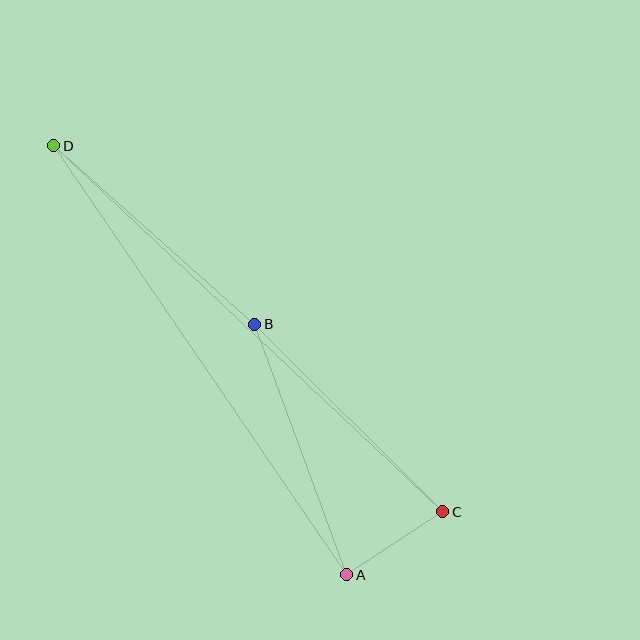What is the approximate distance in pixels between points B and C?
The distance between B and C is approximately 266 pixels.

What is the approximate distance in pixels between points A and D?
The distance between A and D is approximately 519 pixels.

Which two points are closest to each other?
Points A and C are closest to each other.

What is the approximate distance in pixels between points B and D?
The distance between B and D is approximately 268 pixels.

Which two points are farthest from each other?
Points C and D are farthest from each other.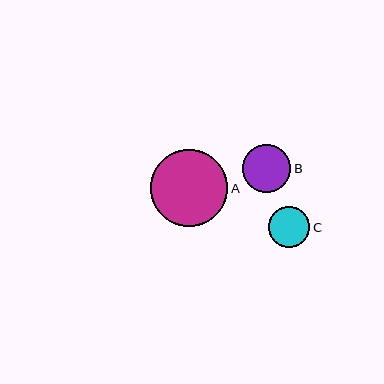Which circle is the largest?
Circle A is the largest with a size of approximately 77 pixels.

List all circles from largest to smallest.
From largest to smallest: A, B, C.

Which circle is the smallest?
Circle C is the smallest with a size of approximately 41 pixels.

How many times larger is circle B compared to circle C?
Circle B is approximately 1.2 times the size of circle C.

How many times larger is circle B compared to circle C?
Circle B is approximately 1.2 times the size of circle C.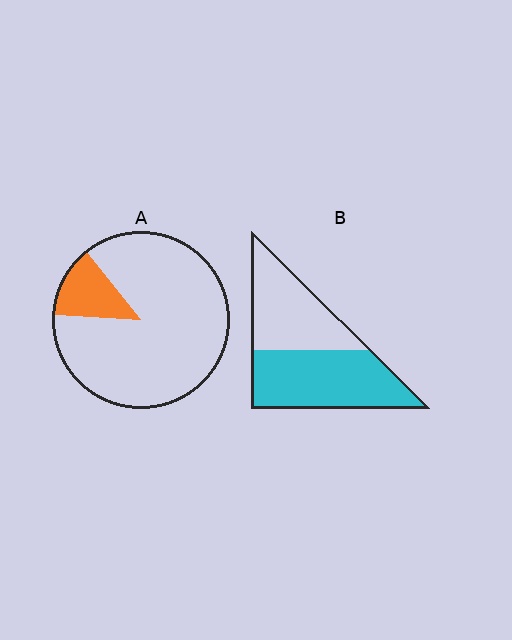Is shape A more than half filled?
No.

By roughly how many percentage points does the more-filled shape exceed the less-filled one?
By roughly 40 percentage points (B over A).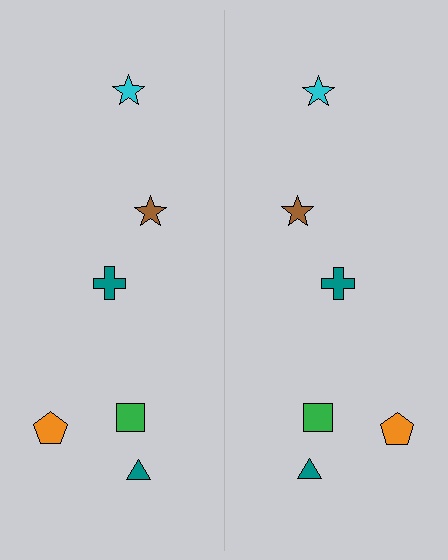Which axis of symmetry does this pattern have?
The pattern has a vertical axis of symmetry running through the center of the image.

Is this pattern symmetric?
Yes, this pattern has bilateral (reflection) symmetry.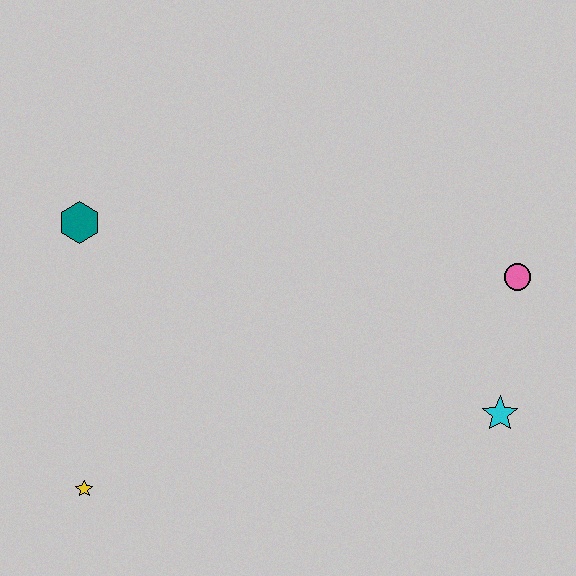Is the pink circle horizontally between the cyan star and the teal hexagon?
No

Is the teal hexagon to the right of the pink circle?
No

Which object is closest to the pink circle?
The cyan star is closest to the pink circle.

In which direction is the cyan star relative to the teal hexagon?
The cyan star is to the right of the teal hexagon.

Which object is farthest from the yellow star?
The pink circle is farthest from the yellow star.